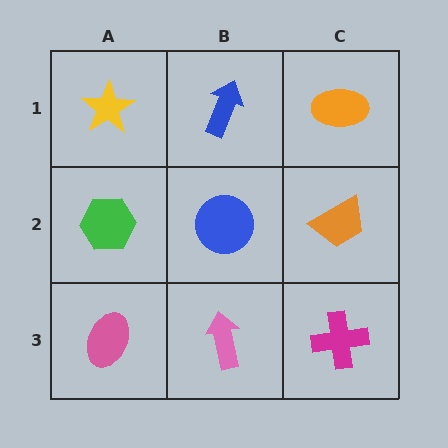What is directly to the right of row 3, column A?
A pink arrow.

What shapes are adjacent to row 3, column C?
An orange trapezoid (row 2, column C), a pink arrow (row 3, column B).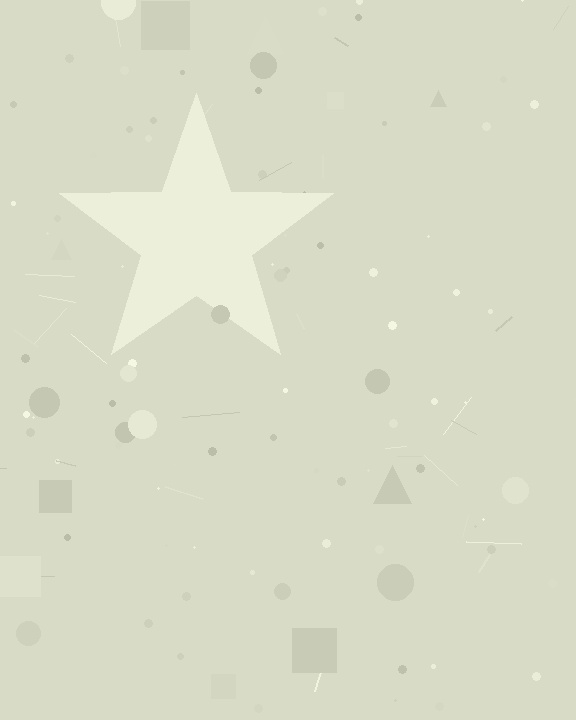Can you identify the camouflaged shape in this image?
The camouflaged shape is a star.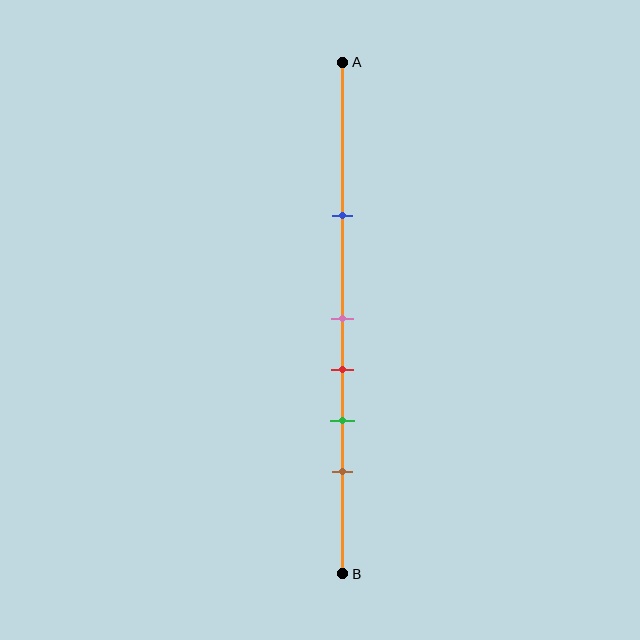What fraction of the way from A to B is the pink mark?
The pink mark is approximately 50% (0.5) of the way from A to B.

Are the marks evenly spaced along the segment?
No, the marks are not evenly spaced.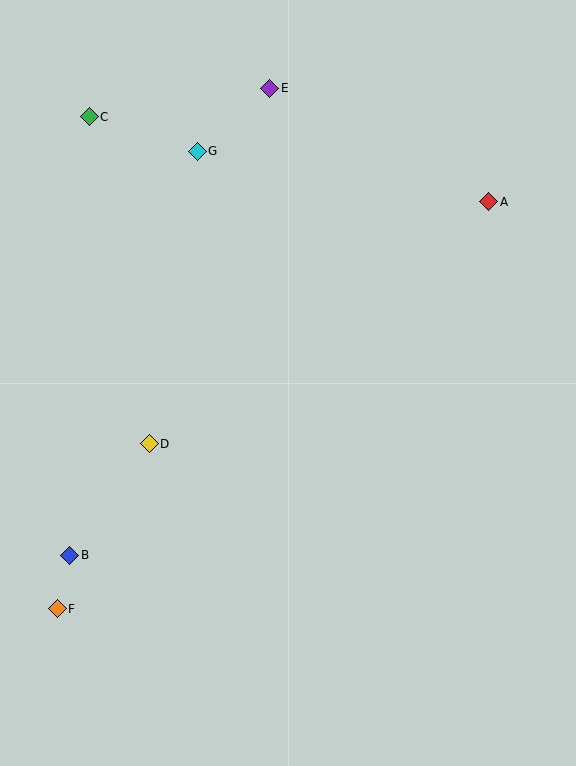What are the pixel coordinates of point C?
Point C is at (89, 117).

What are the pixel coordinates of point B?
Point B is at (70, 555).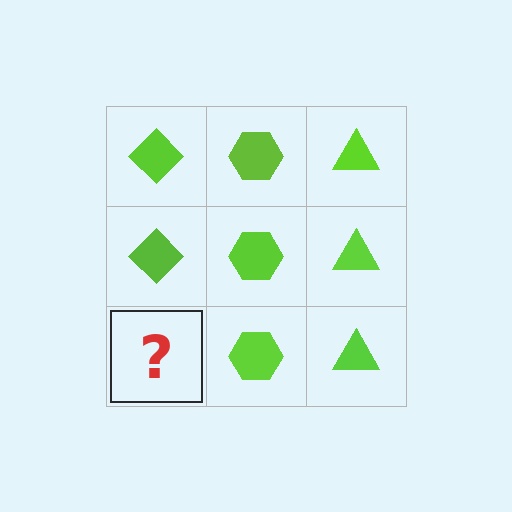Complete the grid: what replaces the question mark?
The question mark should be replaced with a lime diamond.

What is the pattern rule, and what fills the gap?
The rule is that each column has a consistent shape. The gap should be filled with a lime diamond.